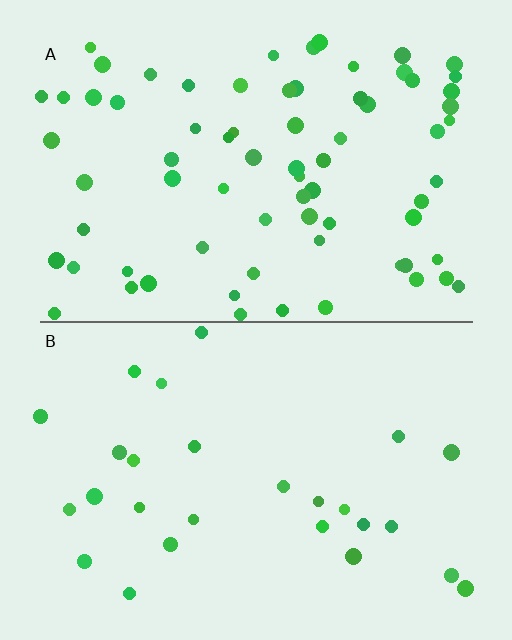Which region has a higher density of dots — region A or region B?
A (the top).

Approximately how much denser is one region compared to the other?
Approximately 2.7× — region A over region B.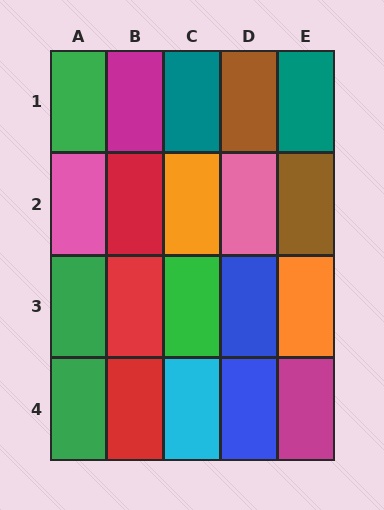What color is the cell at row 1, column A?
Green.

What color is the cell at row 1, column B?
Magenta.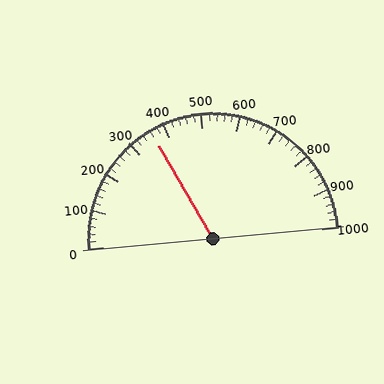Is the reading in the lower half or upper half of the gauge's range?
The reading is in the lower half of the range (0 to 1000).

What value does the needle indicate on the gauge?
The needle indicates approximately 360.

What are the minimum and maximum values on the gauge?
The gauge ranges from 0 to 1000.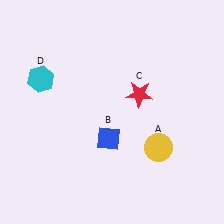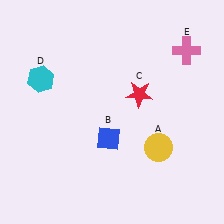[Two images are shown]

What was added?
A pink cross (E) was added in Image 2.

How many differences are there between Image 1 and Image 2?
There is 1 difference between the two images.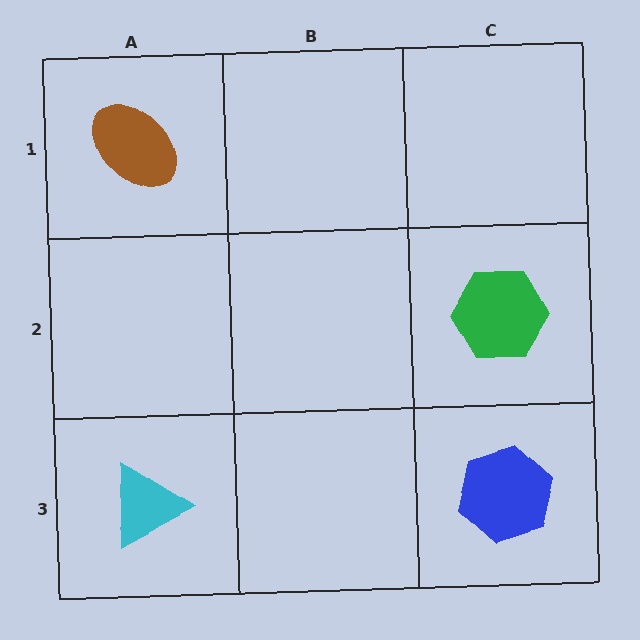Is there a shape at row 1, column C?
No, that cell is empty.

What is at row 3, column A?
A cyan triangle.